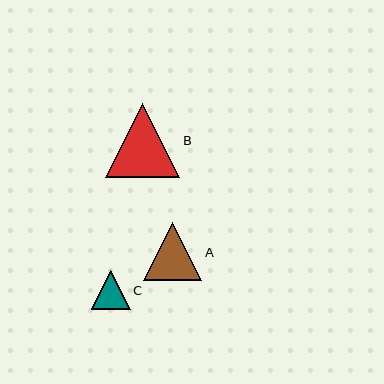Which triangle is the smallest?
Triangle C is the smallest with a size of approximately 38 pixels.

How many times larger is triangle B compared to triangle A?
Triangle B is approximately 1.3 times the size of triangle A.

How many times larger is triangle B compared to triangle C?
Triangle B is approximately 1.9 times the size of triangle C.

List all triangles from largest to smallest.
From largest to smallest: B, A, C.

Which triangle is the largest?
Triangle B is the largest with a size of approximately 74 pixels.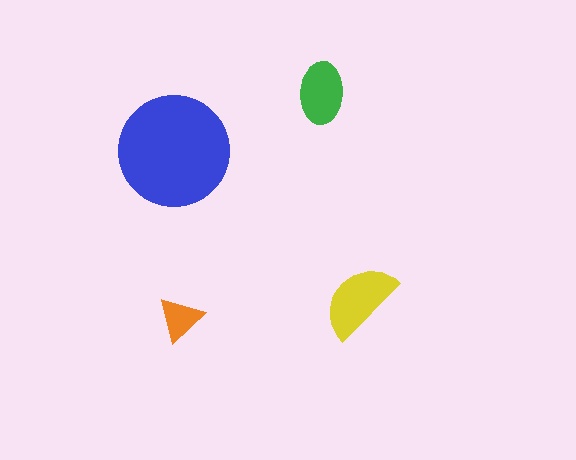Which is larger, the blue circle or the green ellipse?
The blue circle.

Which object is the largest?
The blue circle.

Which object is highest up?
The green ellipse is topmost.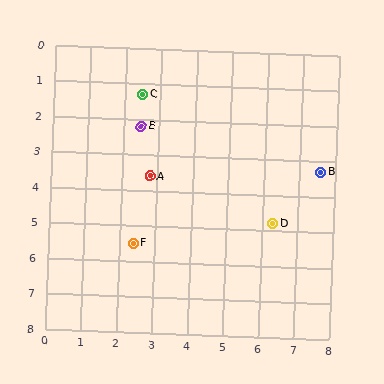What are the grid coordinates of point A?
Point A is at approximately (2.8, 3.6).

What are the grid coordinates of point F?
Point F is at approximately (2.4, 5.5).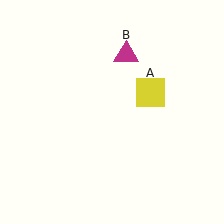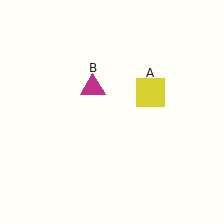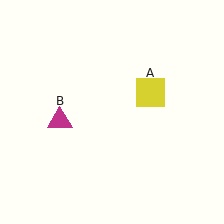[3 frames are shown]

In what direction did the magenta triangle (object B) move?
The magenta triangle (object B) moved down and to the left.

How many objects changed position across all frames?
1 object changed position: magenta triangle (object B).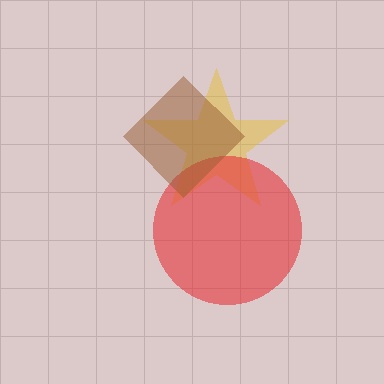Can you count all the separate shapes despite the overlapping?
Yes, there are 3 separate shapes.